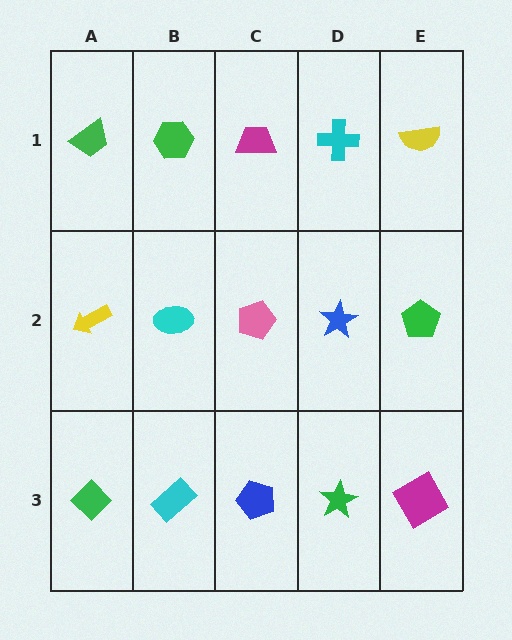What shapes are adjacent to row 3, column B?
A cyan ellipse (row 2, column B), a green diamond (row 3, column A), a blue pentagon (row 3, column C).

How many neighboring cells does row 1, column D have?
3.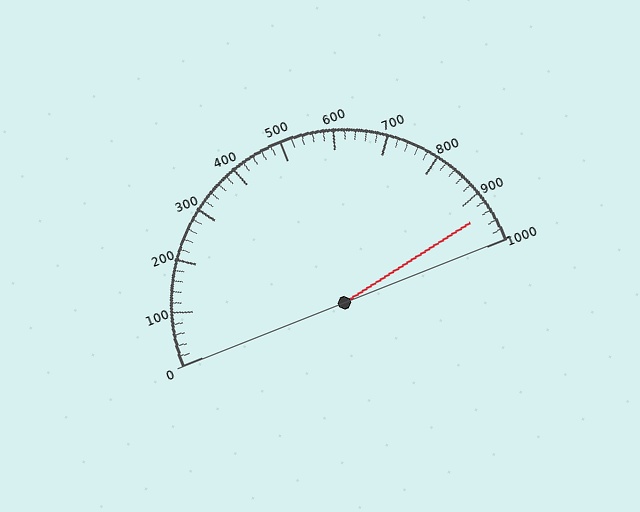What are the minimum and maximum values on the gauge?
The gauge ranges from 0 to 1000.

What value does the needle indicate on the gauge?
The needle indicates approximately 940.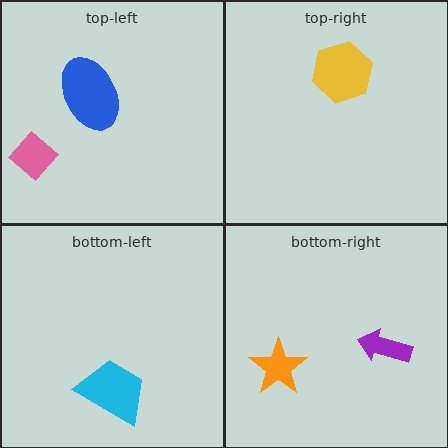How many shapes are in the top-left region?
2.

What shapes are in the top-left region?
The blue ellipse, the pink diamond.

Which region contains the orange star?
The bottom-right region.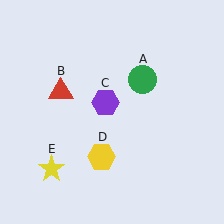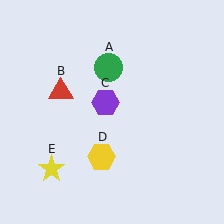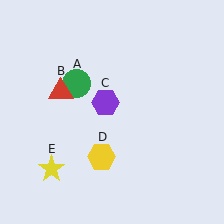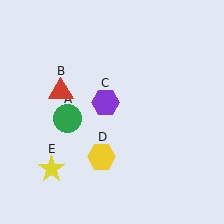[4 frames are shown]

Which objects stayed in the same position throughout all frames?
Red triangle (object B) and purple hexagon (object C) and yellow hexagon (object D) and yellow star (object E) remained stationary.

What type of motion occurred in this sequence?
The green circle (object A) rotated counterclockwise around the center of the scene.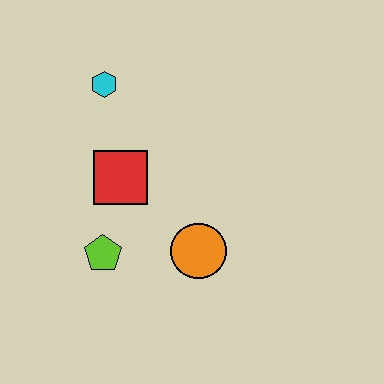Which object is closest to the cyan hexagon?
The red square is closest to the cyan hexagon.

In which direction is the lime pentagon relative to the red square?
The lime pentagon is below the red square.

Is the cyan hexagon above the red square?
Yes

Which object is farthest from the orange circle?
The cyan hexagon is farthest from the orange circle.